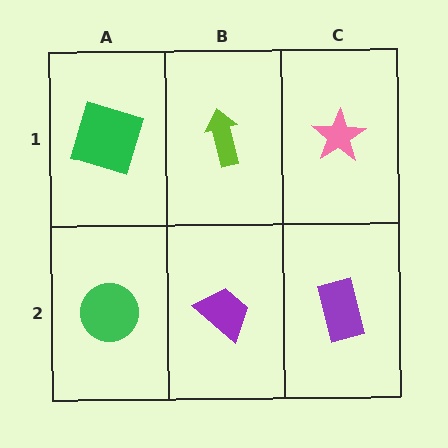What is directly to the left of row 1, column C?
A lime arrow.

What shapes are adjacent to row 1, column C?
A purple rectangle (row 2, column C), a lime arrow (row 1, column B).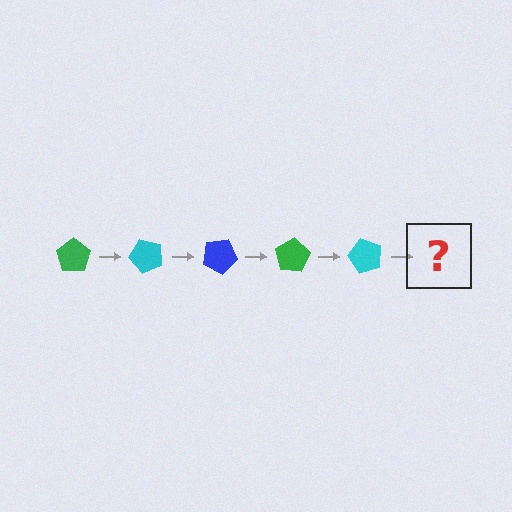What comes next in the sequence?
The next element should be a blue pentagon, rotated 250 degrees from the start.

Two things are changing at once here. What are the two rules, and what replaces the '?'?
The two rules are that it rotates 50 degrees each step and the color cycles through green, cyan, and blue. The '?' should be a blue pentagon, rotated 250 degrees from the start.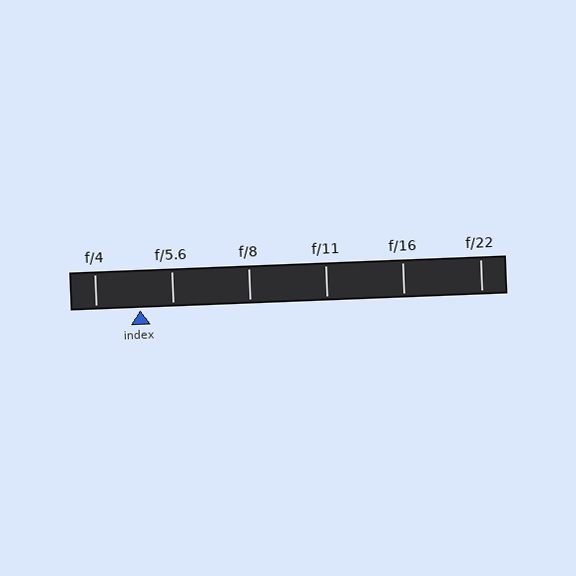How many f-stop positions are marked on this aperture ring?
There are 6 f-stop positions marked.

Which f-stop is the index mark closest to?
The index mark is closest to f/5.6.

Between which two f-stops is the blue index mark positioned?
The index mark is between f/4 and f/5.6.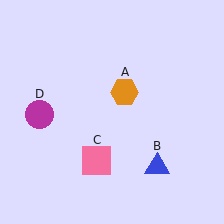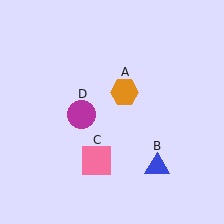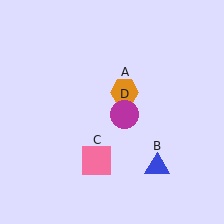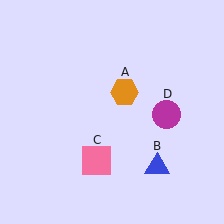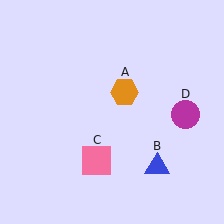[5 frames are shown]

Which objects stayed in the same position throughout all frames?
Orange hexagon (object A) and blue triangle (object B) and pink square (object C) remained stationary.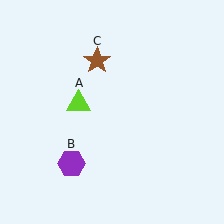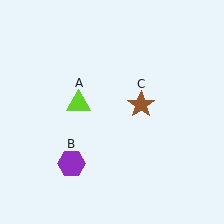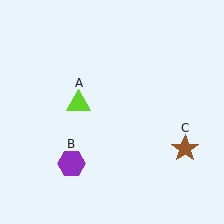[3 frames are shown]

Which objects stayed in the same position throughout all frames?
Lime triangle (object A) and purple hexagon (object B) remained stationary.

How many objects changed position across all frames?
1 object changed position: brown star (object C).